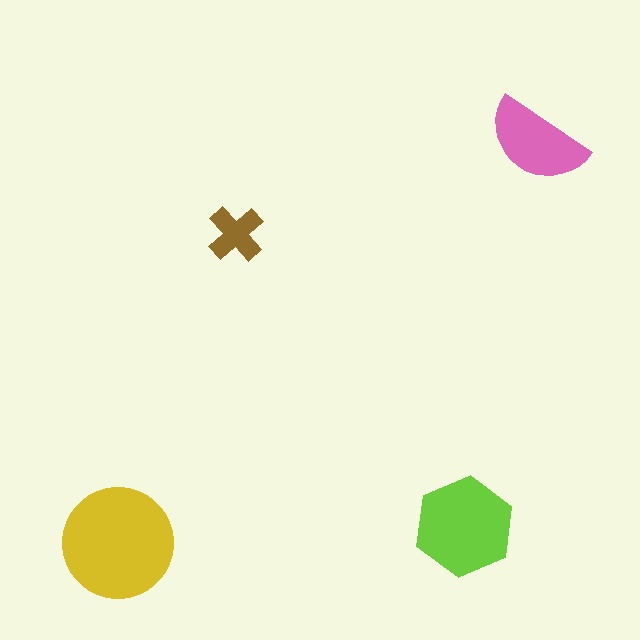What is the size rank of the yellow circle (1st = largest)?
1st.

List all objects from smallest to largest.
The brown cross, the pink semicircle, the lime hexagon, the yellow circle.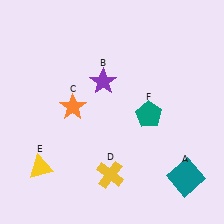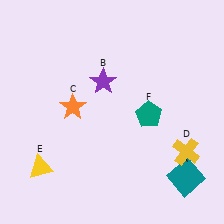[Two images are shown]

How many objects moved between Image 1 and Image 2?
1 object moved between the two images.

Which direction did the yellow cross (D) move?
The yellow cross (D) moved right.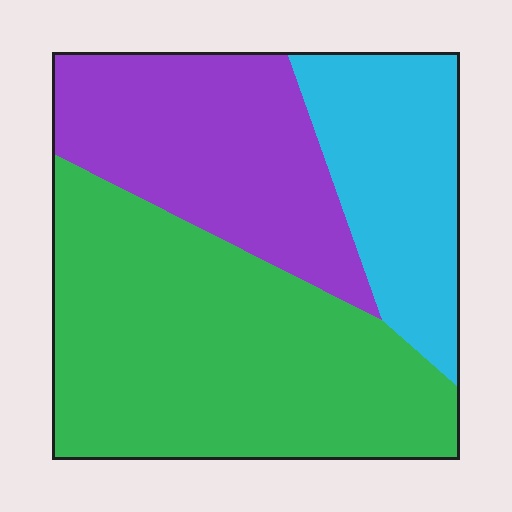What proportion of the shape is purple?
Purple takes up about one quarter (1/4) of the shape.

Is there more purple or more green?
Green.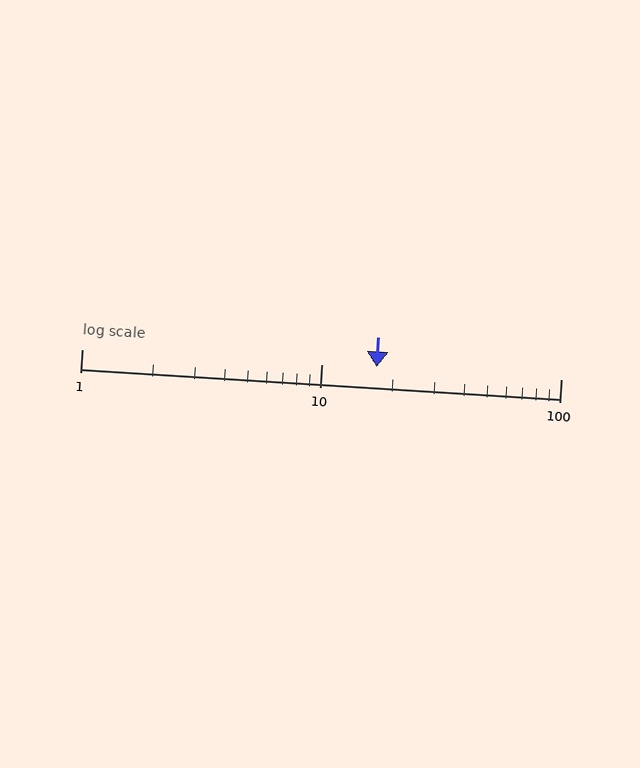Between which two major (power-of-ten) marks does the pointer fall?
The pointer is between 10 and 100.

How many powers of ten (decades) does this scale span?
The scale spans 2 decades, from 1 to 100.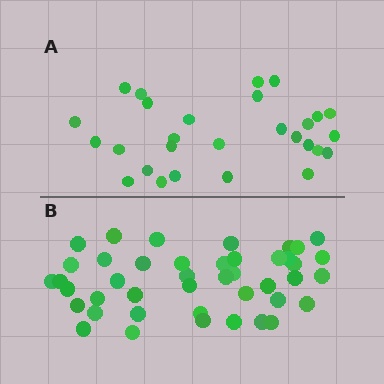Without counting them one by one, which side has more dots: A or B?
Region B (the bottom region) has more dots.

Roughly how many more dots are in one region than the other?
Region B has approximately 15 more dots than region A.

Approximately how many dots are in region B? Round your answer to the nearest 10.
About 40 dots. (The exact count is 43, which rounds to 40.)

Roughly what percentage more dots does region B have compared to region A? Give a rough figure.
About 55% more.